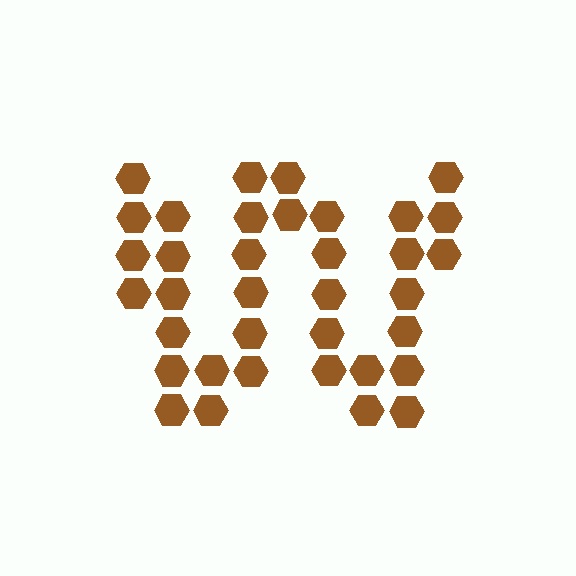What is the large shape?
The large shape is the letter W.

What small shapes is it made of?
It is made of small hexagons.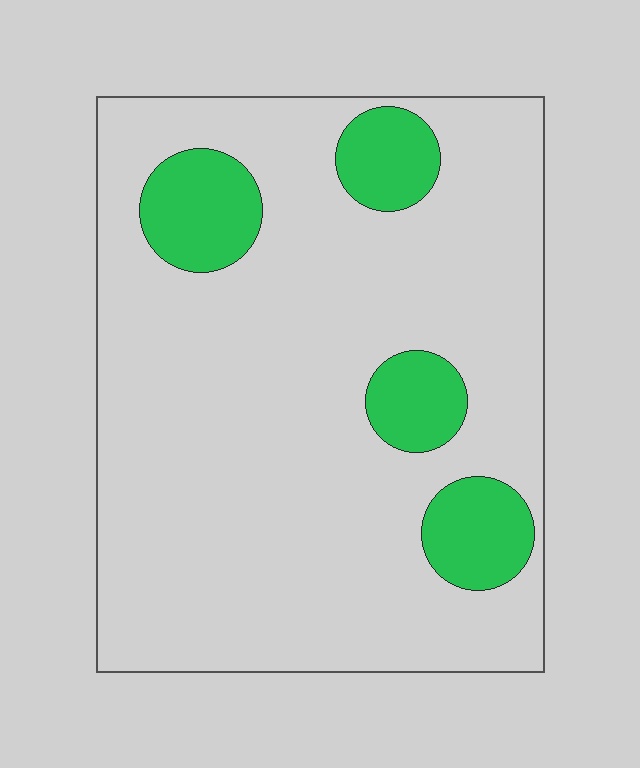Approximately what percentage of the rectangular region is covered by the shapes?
Approximately 15%.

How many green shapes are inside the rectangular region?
4.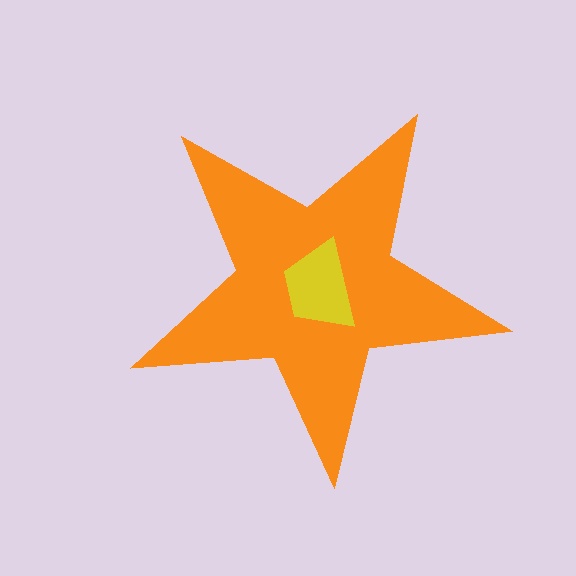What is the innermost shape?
The yellow trapezoid.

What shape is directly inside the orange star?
The yellow trapezoid.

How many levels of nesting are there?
2.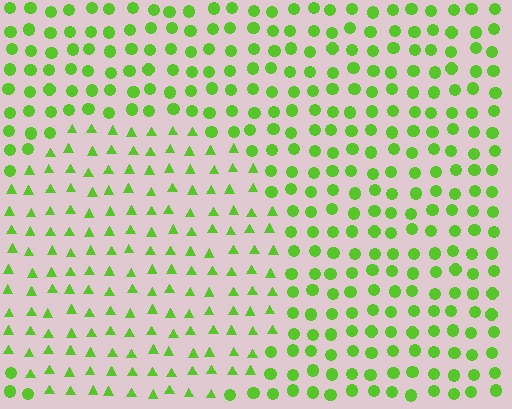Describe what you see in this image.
The image is filled with small lime elements arranged in a uniform grid. A circle-shaped region contains triangles, while the surrounding area contains circles. The boundary is defined purely by the change in element shape.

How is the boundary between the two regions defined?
The boundary is defined by a change in element shape: triangles inside vs. circles outside. All elements share the same color and spacing.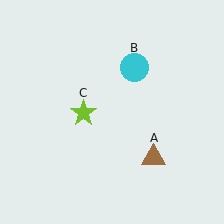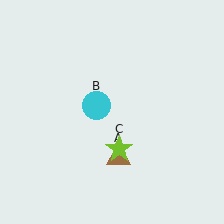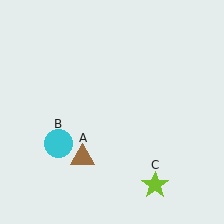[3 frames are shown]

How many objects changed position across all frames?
3 objects changed position: brown triangle (object A), cyan circle (object B), lime star (object C).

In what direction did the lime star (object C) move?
The lime star (object C) moved down and to the right.